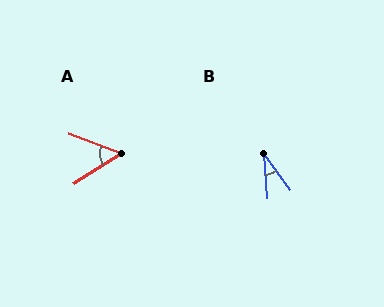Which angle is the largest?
A, at approximately 54 degrees.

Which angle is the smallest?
B, at approximately 32 degrees.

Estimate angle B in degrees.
Approximately 32 degrees.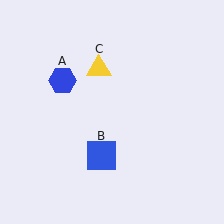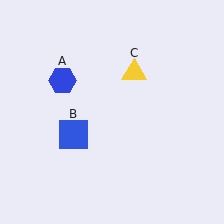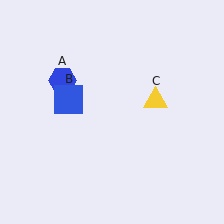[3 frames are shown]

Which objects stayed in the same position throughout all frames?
Blue hexagon (object A) remained stationary.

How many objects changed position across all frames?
2 objects changed position: blue square (object B), yellow triangle (object C).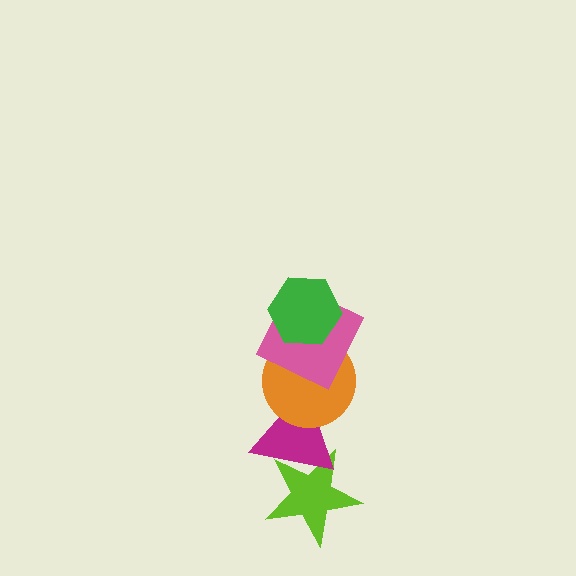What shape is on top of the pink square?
The green hexagon is on top of the pink square.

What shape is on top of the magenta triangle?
The orange circle is on top of the magenta triangle.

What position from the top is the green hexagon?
The green hexagon is 1st from the top.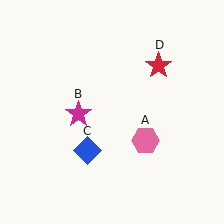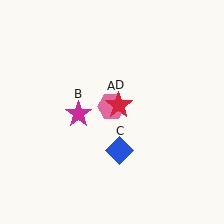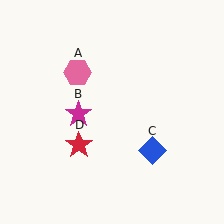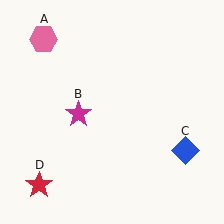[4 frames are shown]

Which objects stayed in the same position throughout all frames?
Magenta star (object B) remained stationary.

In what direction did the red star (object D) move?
The red star (object D) moved down and to the left.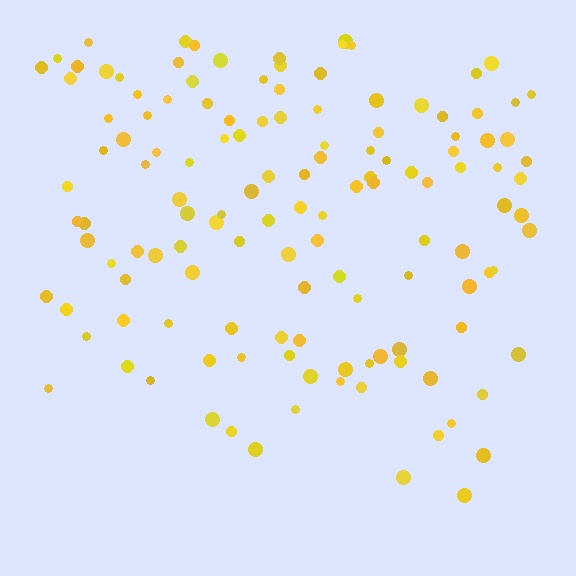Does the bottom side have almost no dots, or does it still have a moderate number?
Still a moderate number, just noticeably fewer than the top.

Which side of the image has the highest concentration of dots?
The top.